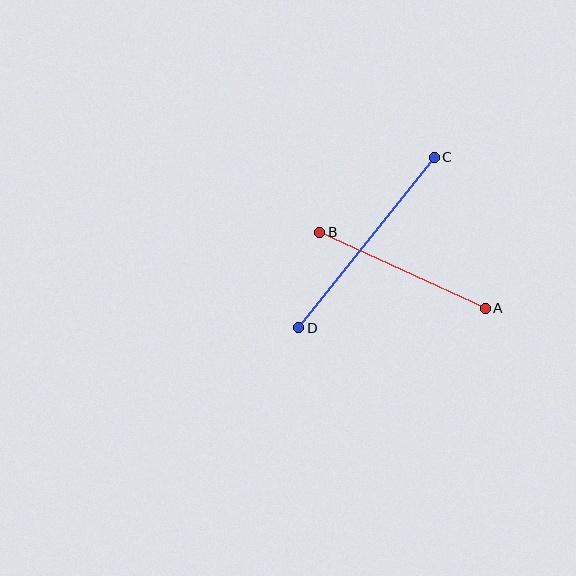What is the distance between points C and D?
The distance is approximately 218 pixels.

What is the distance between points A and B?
The distance is approximately 182 pixels.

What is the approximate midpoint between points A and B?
The midpoint is at approximately (403, 270) pixels.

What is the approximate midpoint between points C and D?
The midpoint is at approximately (366, 243) pixels.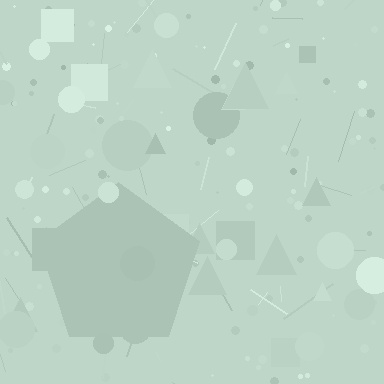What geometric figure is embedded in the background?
A pentagon is embedded in the background.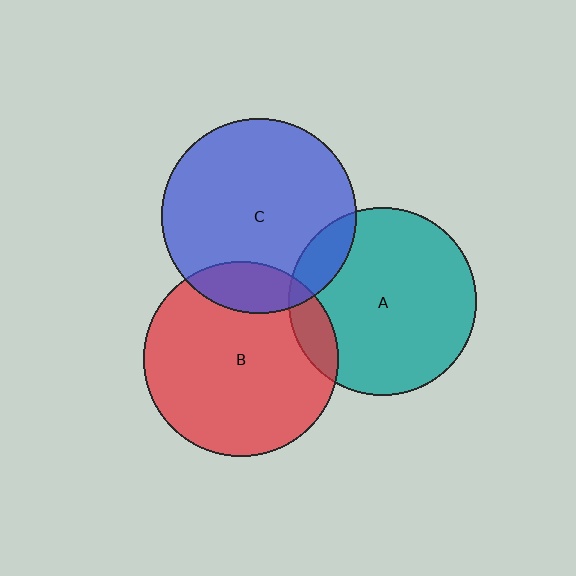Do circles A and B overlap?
Yes.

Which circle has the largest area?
Circle C (blue).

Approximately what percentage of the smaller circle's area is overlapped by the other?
Approximately 10%.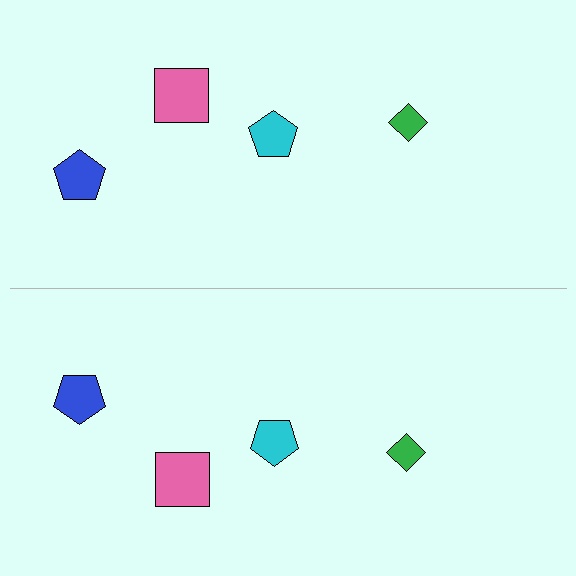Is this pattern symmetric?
Yes, this pattern has bilateral (reflection) symmetry.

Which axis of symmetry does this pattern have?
The pattern has a horizontal axis of symmetry running through the center of the image.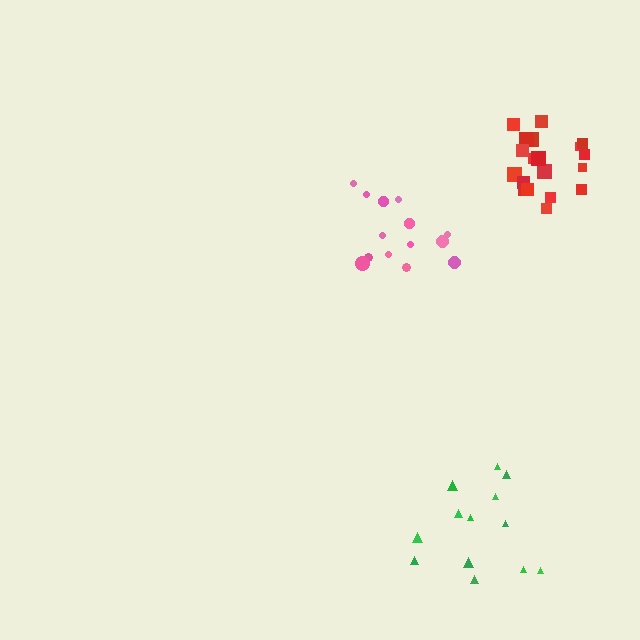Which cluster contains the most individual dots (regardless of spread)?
Red (20).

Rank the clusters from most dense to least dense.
red, pink, green.